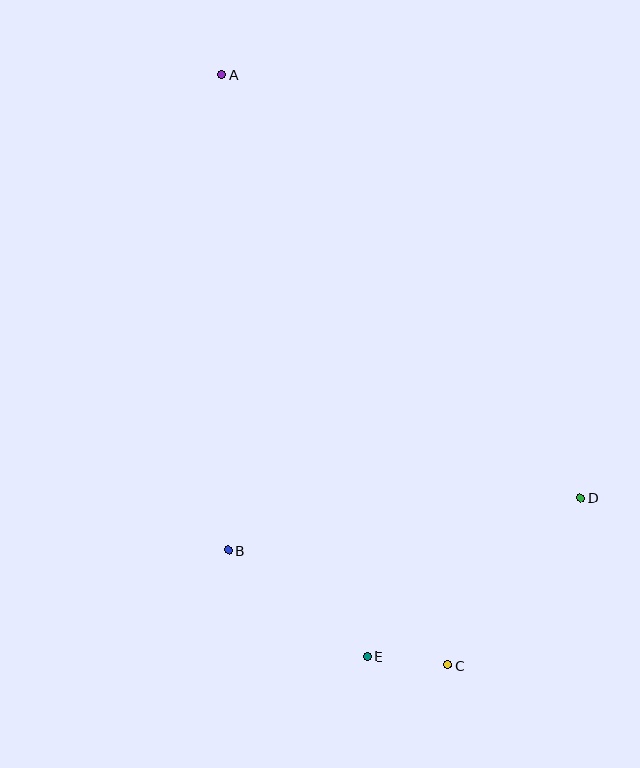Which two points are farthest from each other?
Points A and C are farthest from each other.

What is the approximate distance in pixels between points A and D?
The distance between A and D is approximately 555 pixels.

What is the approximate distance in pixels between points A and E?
The distance between A and E is approximately 599 pixels.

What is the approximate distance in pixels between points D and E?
The distance between D and E is approximately 266 pixels.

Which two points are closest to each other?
Points C and E are closest to each other.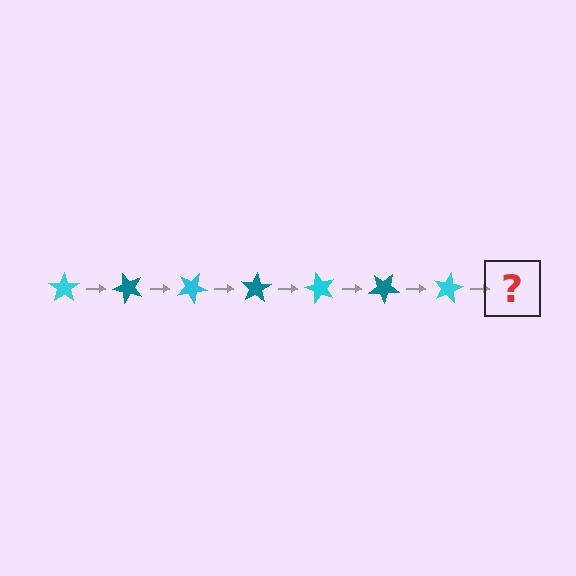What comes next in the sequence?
The next element should be a teal star, rotated 350 degrees from the start.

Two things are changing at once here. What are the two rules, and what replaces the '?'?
The two rules are that it rotates 50 degrees each step and the color cycles through cyan and teal. The '?' should be a teal star, rotated 350 degrees from the start.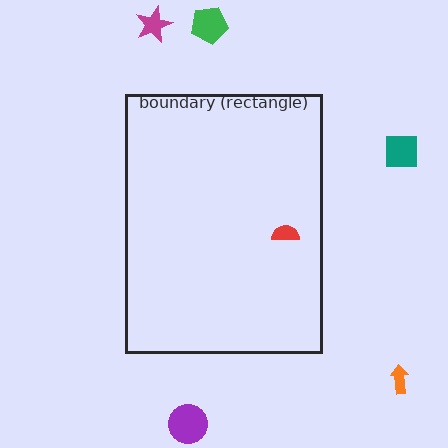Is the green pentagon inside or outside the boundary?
Outside.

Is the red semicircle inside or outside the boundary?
Inside.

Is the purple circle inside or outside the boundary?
Outside.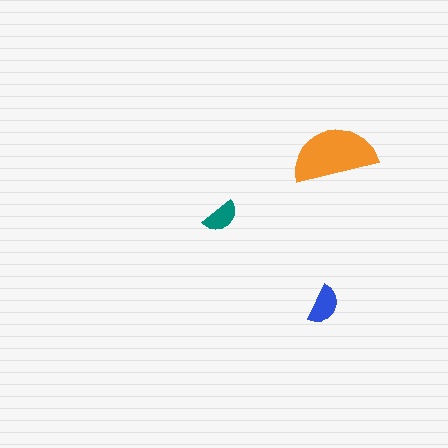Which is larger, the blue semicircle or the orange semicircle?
The orange one.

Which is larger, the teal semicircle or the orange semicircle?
The orange one.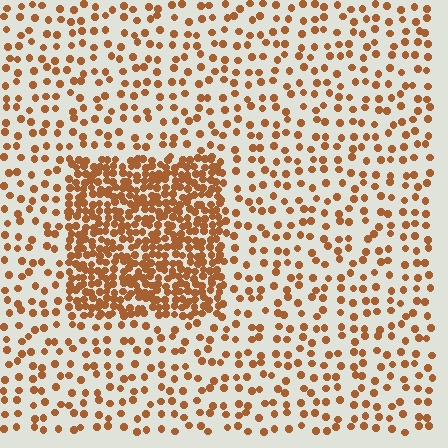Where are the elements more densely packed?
The elements are more densely packed inside the rectangle boundary.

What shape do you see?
I see a rectangle.